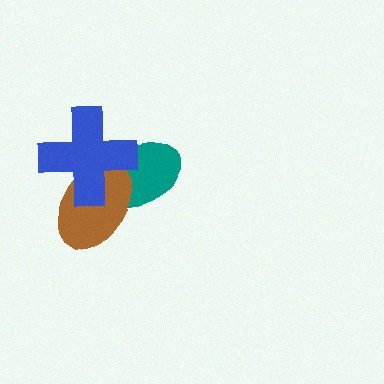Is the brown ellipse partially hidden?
Yes, it is partially covered by another shape.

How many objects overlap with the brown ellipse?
2 objects overlap with the brown ellipse.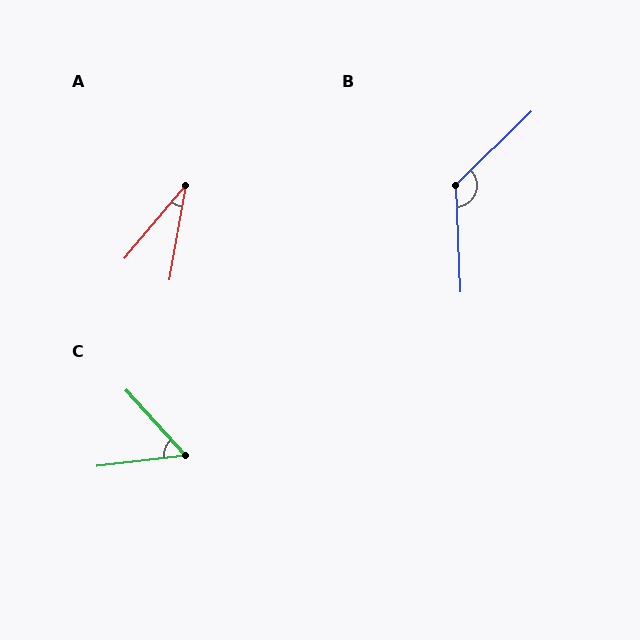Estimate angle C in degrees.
Approximately 55 degrees.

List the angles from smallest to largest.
A (30°), C (55°), B (132°).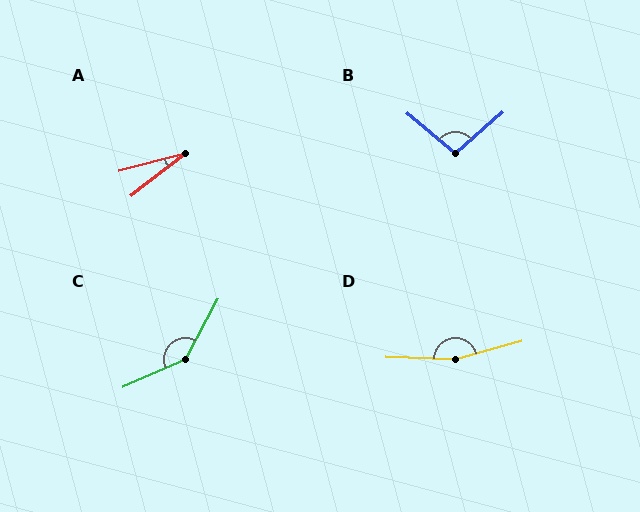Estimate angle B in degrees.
Approximately 98 degrees.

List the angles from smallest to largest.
A (23°), B (98°), C (142°), D (163°).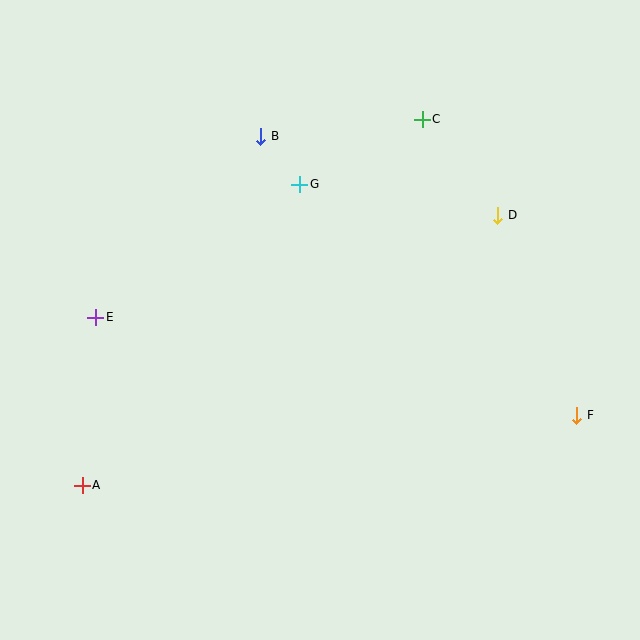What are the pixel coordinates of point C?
Point C is at (422, 119).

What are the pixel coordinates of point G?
Point G is at (300, 184).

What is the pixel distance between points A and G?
The distance between A and G is 372 pixels.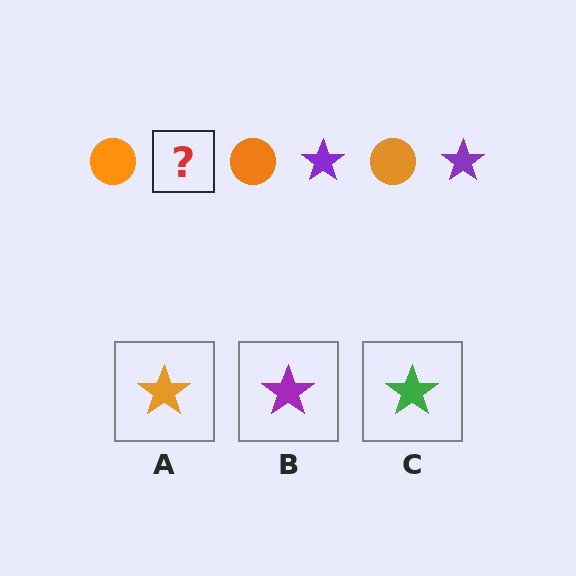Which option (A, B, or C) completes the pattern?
B.